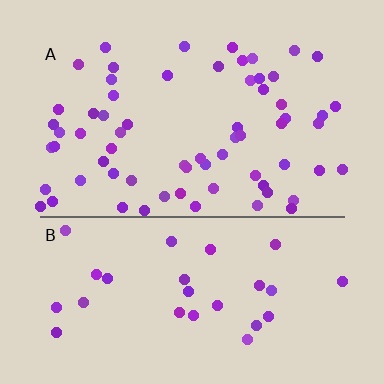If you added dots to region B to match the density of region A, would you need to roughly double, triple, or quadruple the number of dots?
Approximately double.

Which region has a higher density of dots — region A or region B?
A (the top).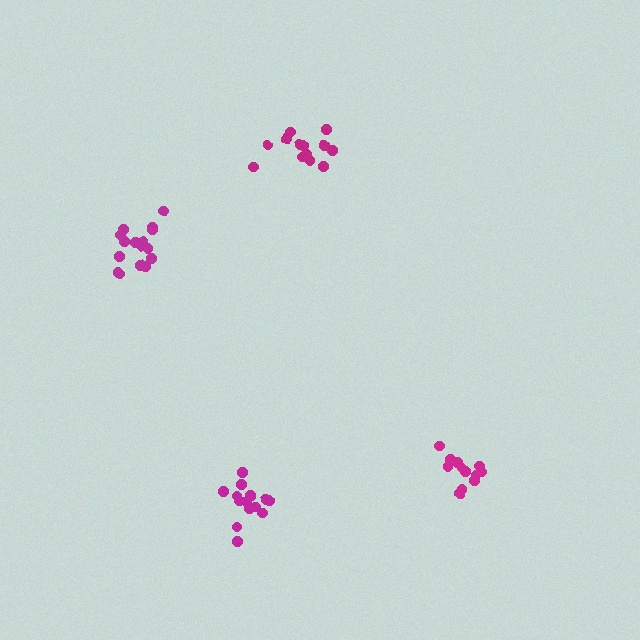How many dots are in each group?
Group 1: 12 dots, Group 2: 16 dots, Group 3: 13 dots, Group 4: 14 dots (55 total).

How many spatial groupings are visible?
There are 4 spatial groupings.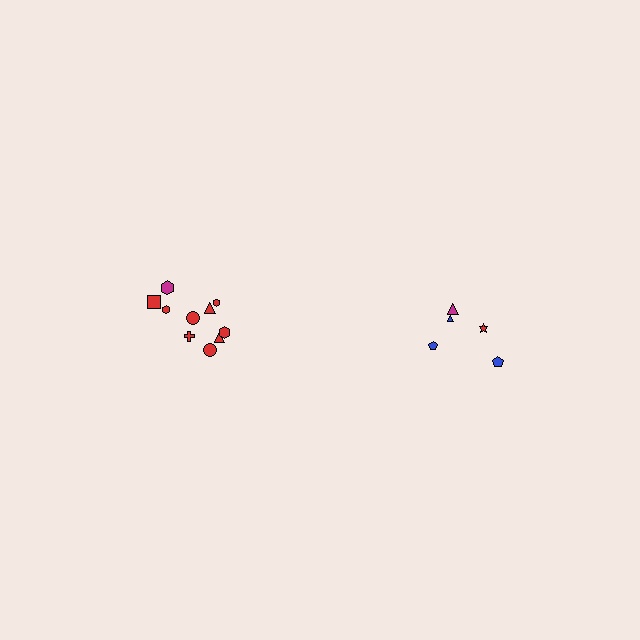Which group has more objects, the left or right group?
The left group.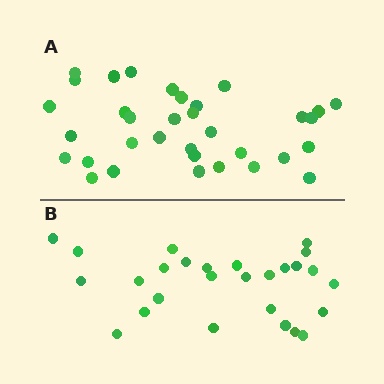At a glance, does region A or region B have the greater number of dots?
Region A (the top region) has more dots.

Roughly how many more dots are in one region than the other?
Region A has roughly 8 or so more dots than region B.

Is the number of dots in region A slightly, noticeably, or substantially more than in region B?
Region A has noticeably more, but not dramatically so. The ratio is roughly 1.3 to 1.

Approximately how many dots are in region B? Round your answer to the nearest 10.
About 30 dots. (The exact count is 27, which rounds to 30.)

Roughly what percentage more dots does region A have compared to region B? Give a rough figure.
About 25% more.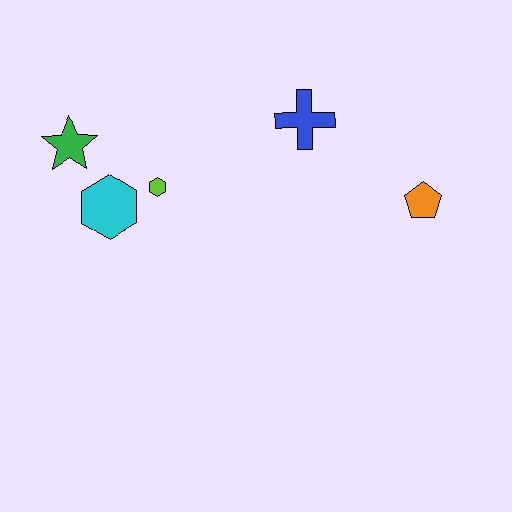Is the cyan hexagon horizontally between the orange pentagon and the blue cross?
No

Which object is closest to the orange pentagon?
The blue cross is closest to the orange pentagon.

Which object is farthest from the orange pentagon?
The green star is farthest from the orange pentagon.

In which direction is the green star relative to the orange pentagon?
The green star is to the left of the orange pentagon.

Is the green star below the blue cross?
Yes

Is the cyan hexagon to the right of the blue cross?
No